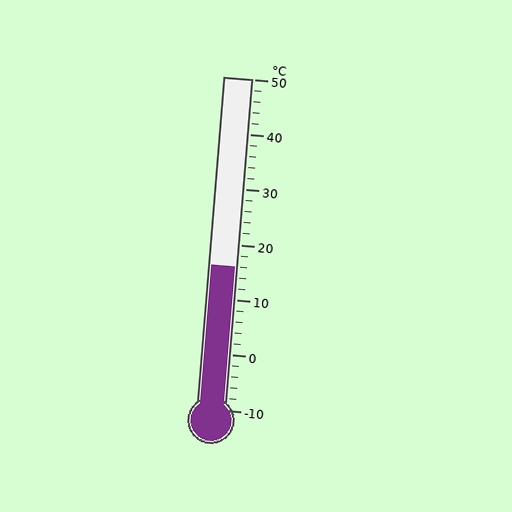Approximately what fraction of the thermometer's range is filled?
The thermometer is filled to approximately 45% of its range.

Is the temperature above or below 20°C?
The temperature is below 20°C.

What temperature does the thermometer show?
The thermometer shows approximately 16°C.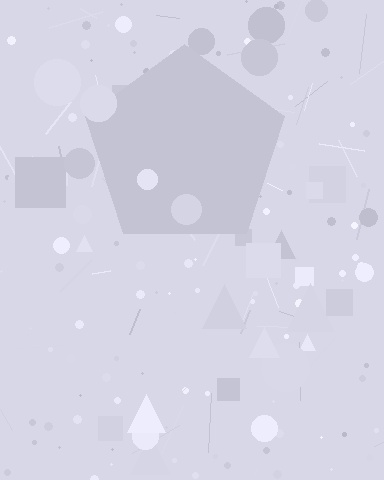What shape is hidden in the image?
A pentagon is hidden in the image.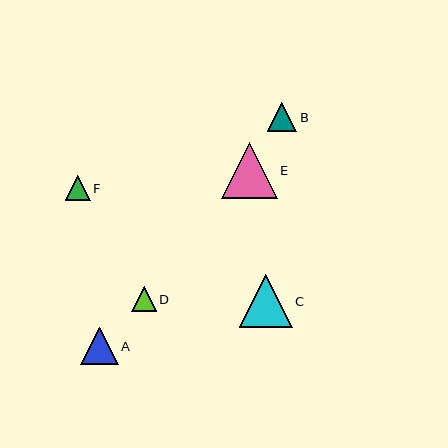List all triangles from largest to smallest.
From largest to smallest: E, C, A, B, F, D.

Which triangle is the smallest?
Triangle D is the smallest with a size of approximately 24 pixels.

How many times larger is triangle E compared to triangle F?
Triangle E is approximately 2.2 times the size of triangle F.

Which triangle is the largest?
Triangle E is the largest with a size of approximately 56 pixels.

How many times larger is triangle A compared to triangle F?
Triangle A is approximately 1.5 times the size of triangle F.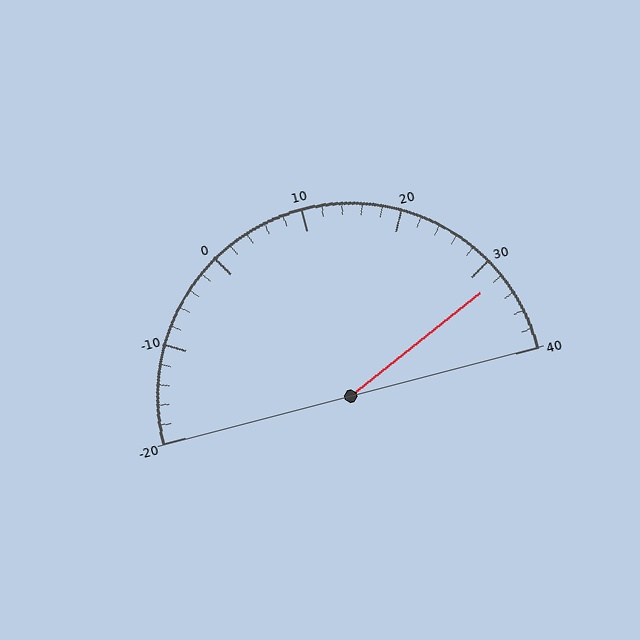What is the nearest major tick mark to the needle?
The nearest major tick mark is 30.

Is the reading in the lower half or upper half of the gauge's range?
The reading is in the upper half of the range (-20 to 40).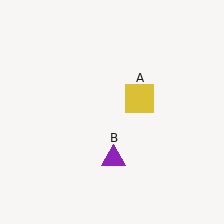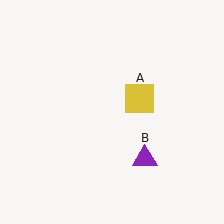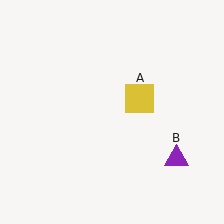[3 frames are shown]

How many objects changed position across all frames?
1 object changed position: purple triangle (object B).